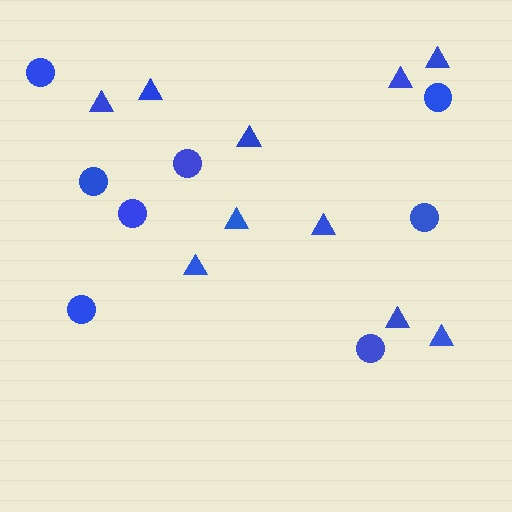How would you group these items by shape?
There are 2 groups: one group of triangles (10) and one group of circles (8).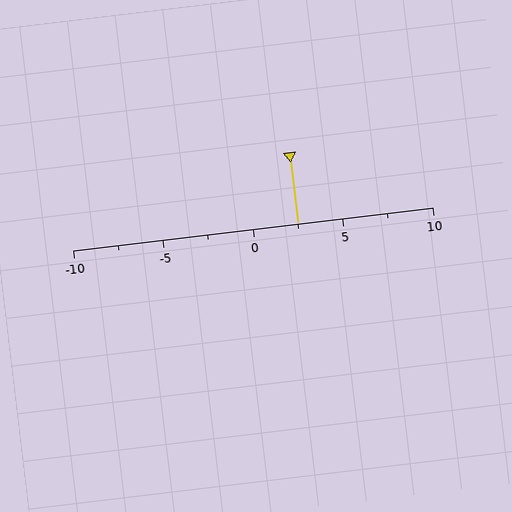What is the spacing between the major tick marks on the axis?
The major ticks are spaced 5 apart.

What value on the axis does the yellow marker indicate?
The marker indicates approximately 2.5.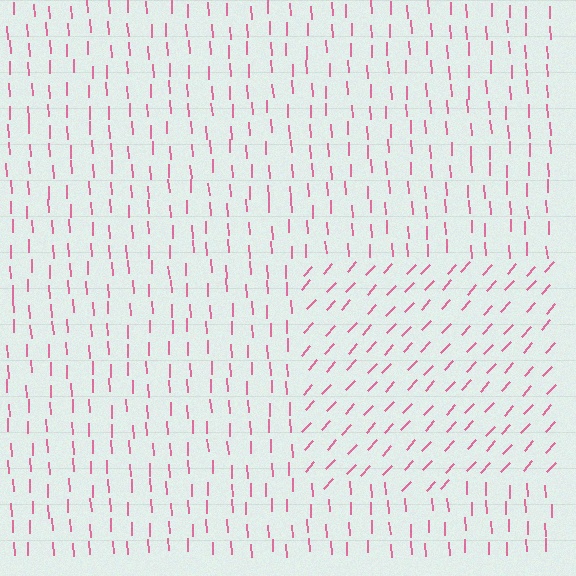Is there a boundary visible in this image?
Yes, there is a texture boundary formed by a change in line orientation.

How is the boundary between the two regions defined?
The boundary is defined purely by a change in line orientation (approximately 45 degrees difference). All lines are the same color and thickness.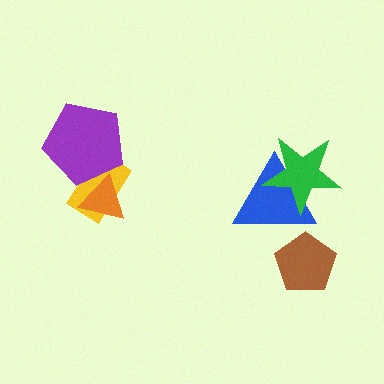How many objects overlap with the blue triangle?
2 objects overlap with the blue triangle.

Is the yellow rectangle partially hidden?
Yes, it is partially covered by another shape.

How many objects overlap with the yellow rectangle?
2 objects overlap with the yellow rectangle.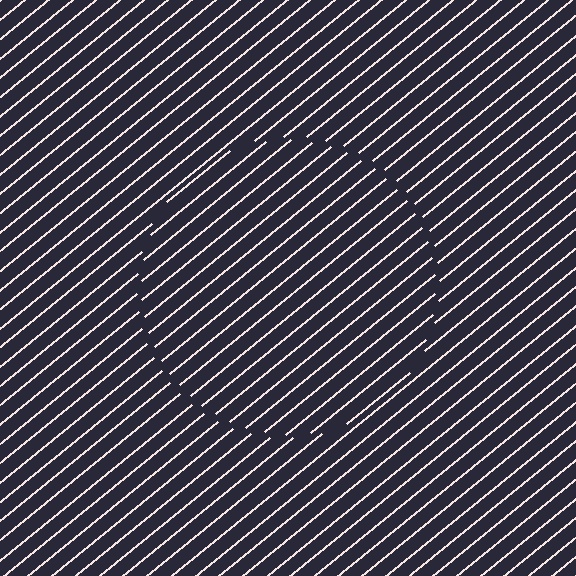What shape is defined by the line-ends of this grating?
An illusory circle. The interior of the shape contains the same grating, shifted by half a period — the contour is defined by the phase discontinuity where line-ends from the inner and outer gratings abut.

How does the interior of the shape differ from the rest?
The interior of the shape contains the same grating, shifted by half a period — the contour is defined by the phase discontinuity where line-ends from the inner and outer gratings abut.